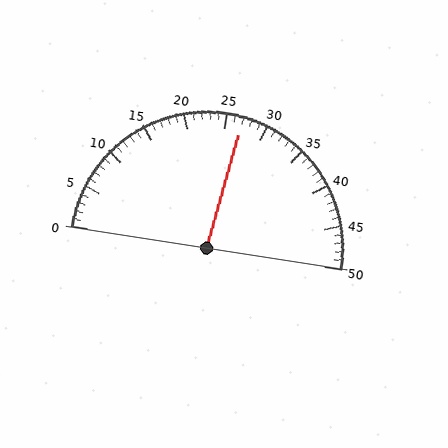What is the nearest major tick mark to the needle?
The nearest major tick mark is 25.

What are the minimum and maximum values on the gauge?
The gauge ranges from 0 to 50.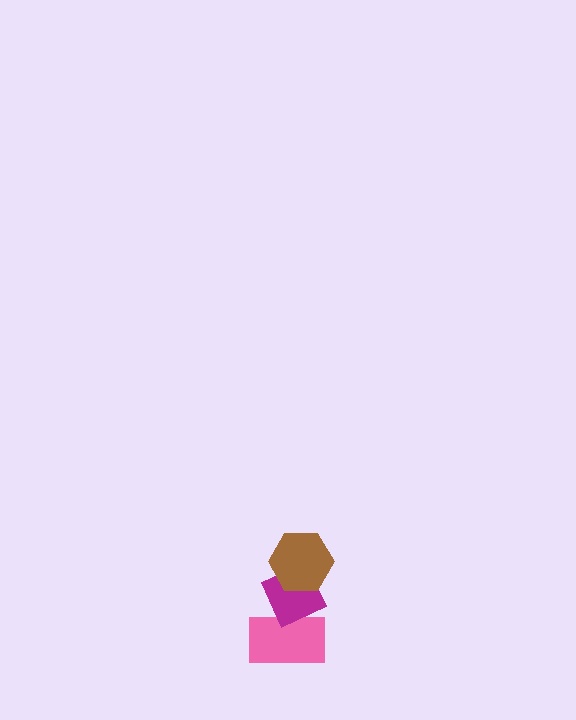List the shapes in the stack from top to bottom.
From top to bottom: the brown hexagon, the magenta diamond, the pink rectangle.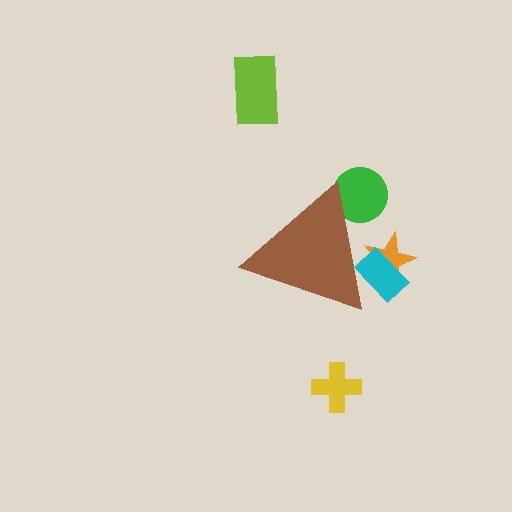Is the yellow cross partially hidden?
No, the yellow cross is fully visible.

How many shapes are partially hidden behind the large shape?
3 shapes are partially hidden.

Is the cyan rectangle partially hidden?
Yes, the cyan rectangle is partially hidden behind the brown triangle.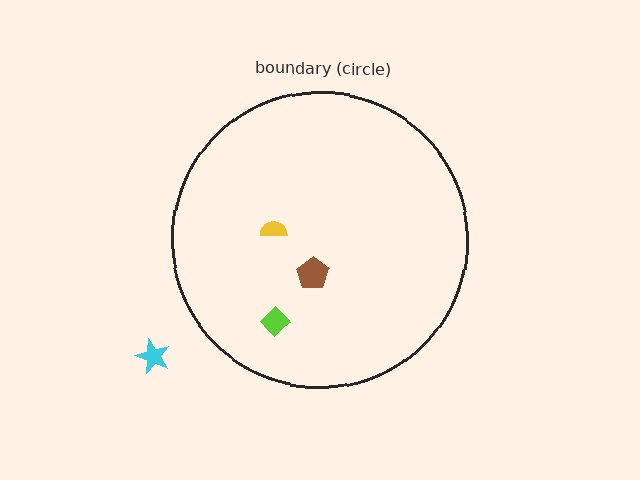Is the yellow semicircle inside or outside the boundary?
Inside.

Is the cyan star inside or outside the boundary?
Outside.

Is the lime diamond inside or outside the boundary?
Inside.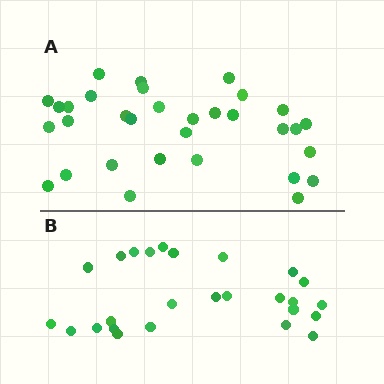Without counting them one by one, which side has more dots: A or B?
Region A (the top region) has more dots.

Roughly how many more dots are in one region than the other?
Region A has about 6 more dots than region B.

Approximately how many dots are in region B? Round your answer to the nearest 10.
About 30 dots. (The exact count is 26, which rounds to 30.)